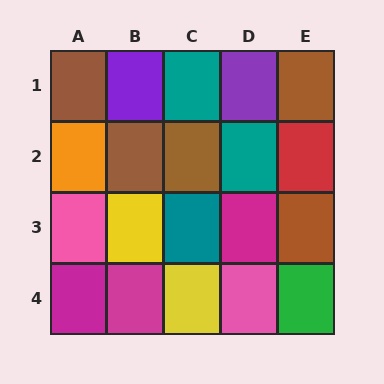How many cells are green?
1 cell is green.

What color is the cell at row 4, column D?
Pink.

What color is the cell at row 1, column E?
Brown.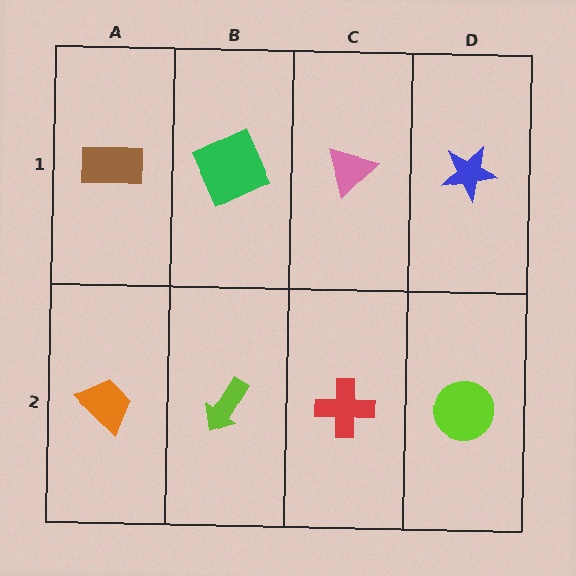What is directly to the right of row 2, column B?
A red cross.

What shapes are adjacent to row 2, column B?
A green square (row 1, column B), an orange trapezoid (row 2, column A), a red cross (row 2, column C).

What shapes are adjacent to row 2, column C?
A pink triangle (row 1, column C), a lime arrow (row 2, column B), a lime circle (row 2, column D).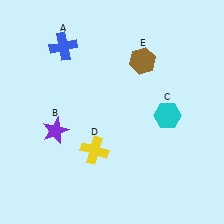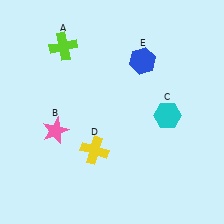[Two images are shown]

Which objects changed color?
A changed from blue to lime. B changed from purple to pink. E changed from brown to blue.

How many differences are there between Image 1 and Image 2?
There are 3 differences between the two images.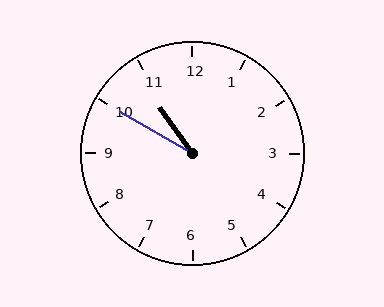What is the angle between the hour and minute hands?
Approximately 25 degrees.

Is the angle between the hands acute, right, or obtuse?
It is acute.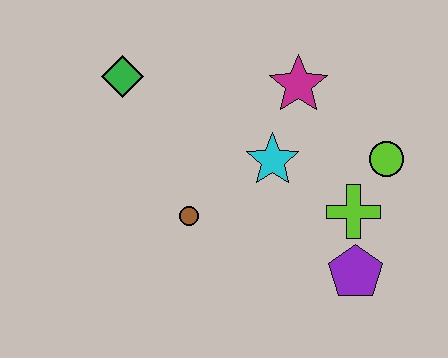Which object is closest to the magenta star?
The cyan star is closest to the magenta star.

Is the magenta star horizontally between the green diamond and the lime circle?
Yes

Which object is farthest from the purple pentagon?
The green diamond is farthest from the purple pentagon.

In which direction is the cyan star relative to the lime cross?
The cyan star is to the left of the lime cross.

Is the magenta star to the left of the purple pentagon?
Yes